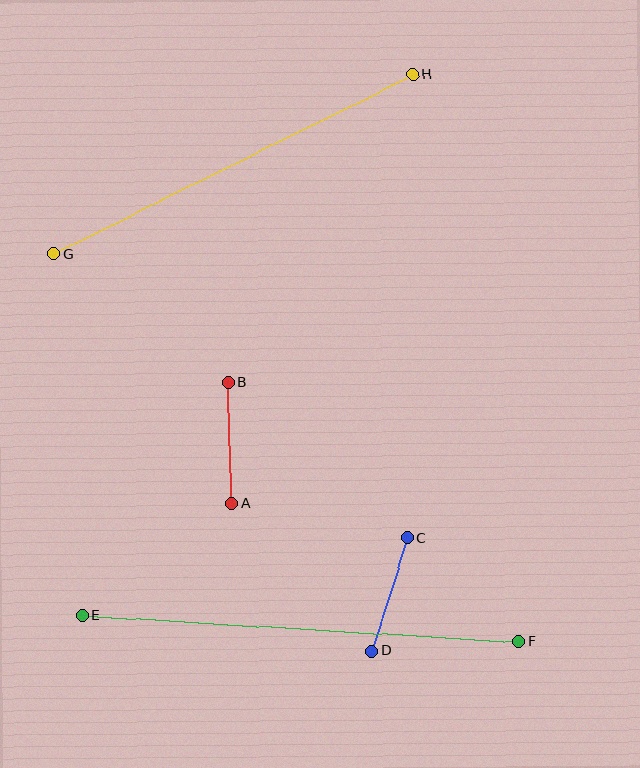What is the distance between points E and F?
The distance is approximately 438 pixels.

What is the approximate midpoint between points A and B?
The midpoint is at approximately (230, 442) pixels.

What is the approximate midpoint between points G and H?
The midpoint is at approximately (233, 164) pixels.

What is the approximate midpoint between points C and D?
The midpoint is at approximately (390, 594) pixels.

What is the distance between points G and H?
The distance is approximately 402 pixels.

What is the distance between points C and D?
The distance is approximately 118 pixels.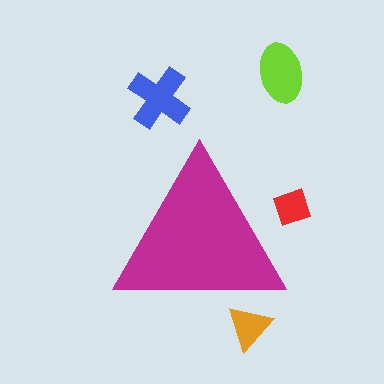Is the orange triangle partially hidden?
Yes, the orange triangle is partially hidden behind the magenta triangle.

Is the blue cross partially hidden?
No, the blue cross is fully visible.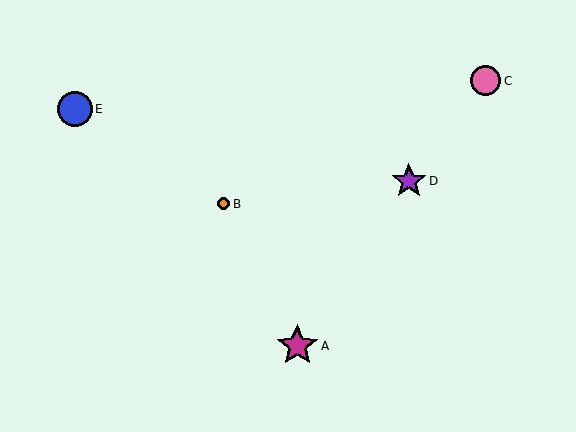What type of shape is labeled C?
Shape C is a pink circle.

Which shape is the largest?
The magenta star (labeled A) is the largest.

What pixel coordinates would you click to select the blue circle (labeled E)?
Click at (75, 109) to select the blue circle E.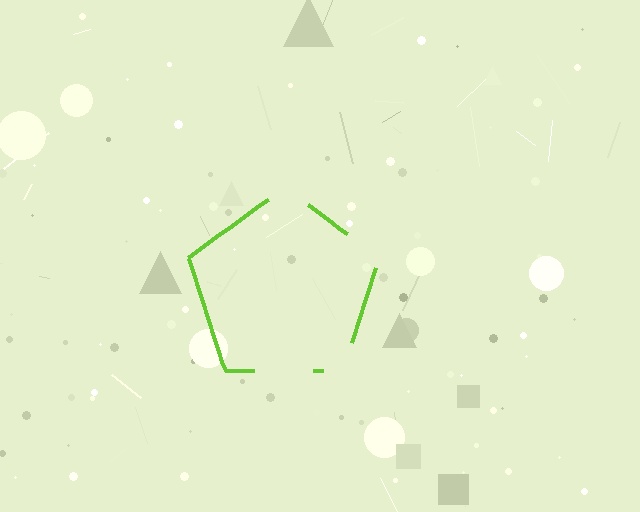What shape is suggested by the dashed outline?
The dashed outline suggests a pentagon.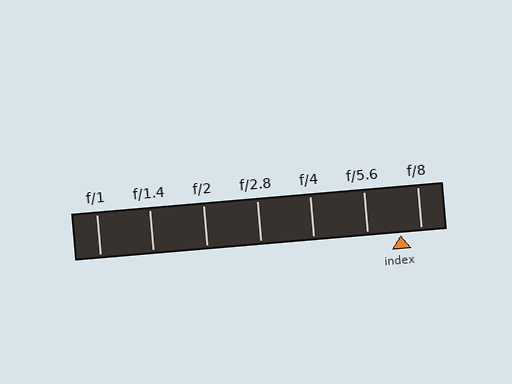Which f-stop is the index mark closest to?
The index mark is closest to f/8.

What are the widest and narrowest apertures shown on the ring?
The widest aperture shown is f/1 and the narrowest is f/8.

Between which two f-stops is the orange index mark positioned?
The index mark is between f/5.6 and f/8.